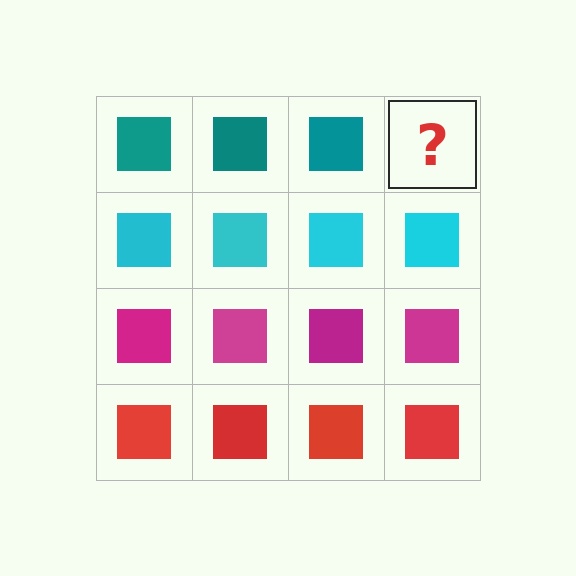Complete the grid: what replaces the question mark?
The question mark should be replaced with a teal square.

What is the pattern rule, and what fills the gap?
The rule is that each row has a consistent color. The gap should be filled with a teal square.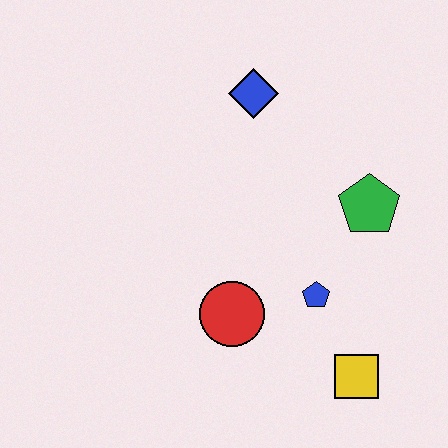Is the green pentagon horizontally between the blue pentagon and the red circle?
No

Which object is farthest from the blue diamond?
The yellow square is farthest from the blue diamond.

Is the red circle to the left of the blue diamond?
Yes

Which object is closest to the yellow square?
The blue pentagon is closest to the yellow square.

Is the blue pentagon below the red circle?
No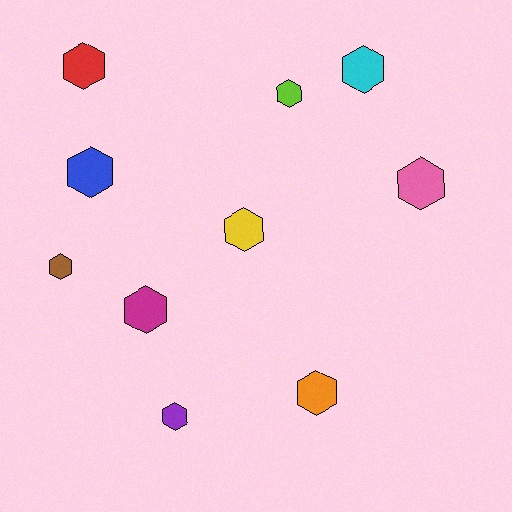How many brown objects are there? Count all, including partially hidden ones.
There is 1 brown object.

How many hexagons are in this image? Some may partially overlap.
There are 10 hexagons.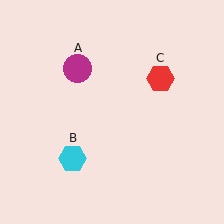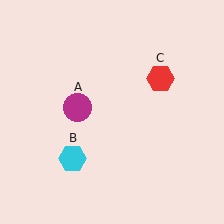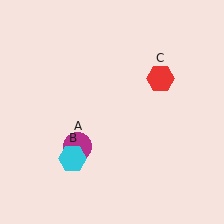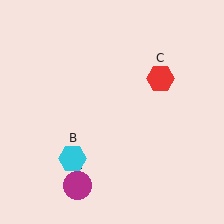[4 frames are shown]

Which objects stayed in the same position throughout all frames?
Cyan hexagon (object B) and red hexagon (object C) remained stationary.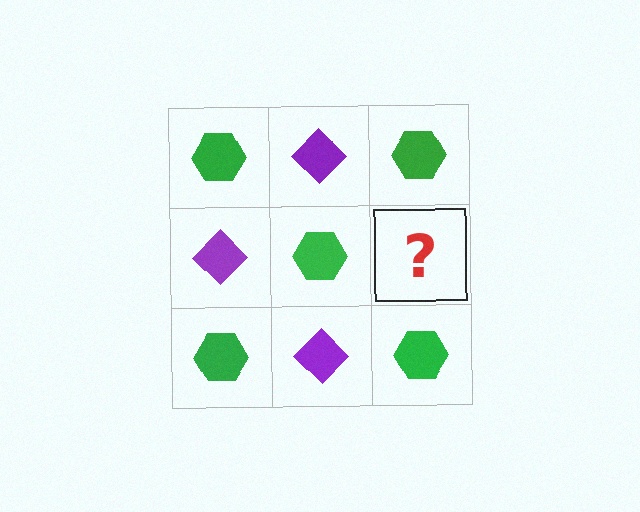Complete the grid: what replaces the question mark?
The question mark should be replaced with a purple diamond.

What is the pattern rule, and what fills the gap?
The rule is that it alternates green hexagon and purple diamond in a checkerboard pattern. The gap should be filled with a purple diamond.